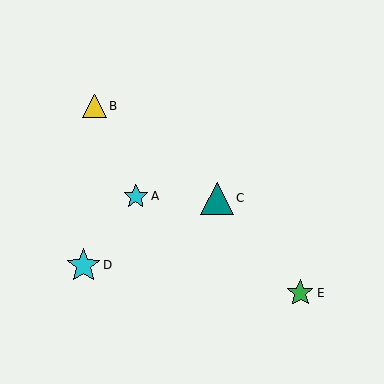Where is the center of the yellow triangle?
The center of the yellow triangle is at (94, 106).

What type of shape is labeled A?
Shape A is a cyan star.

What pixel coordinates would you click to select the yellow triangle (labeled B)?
Click at (94, 106) to select the yellow triangle B.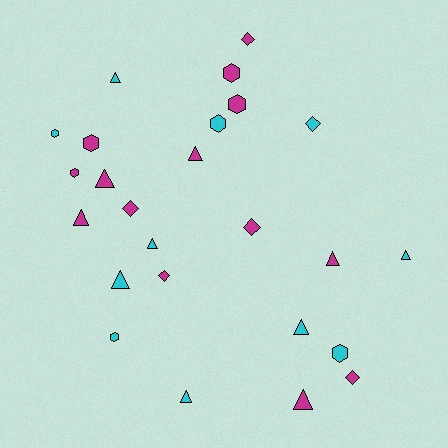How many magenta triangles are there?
There are 5 magenta triangles.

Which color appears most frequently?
Magenta, with 14 objects.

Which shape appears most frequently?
Triangle, with 11 objects.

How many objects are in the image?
There are 25 objects.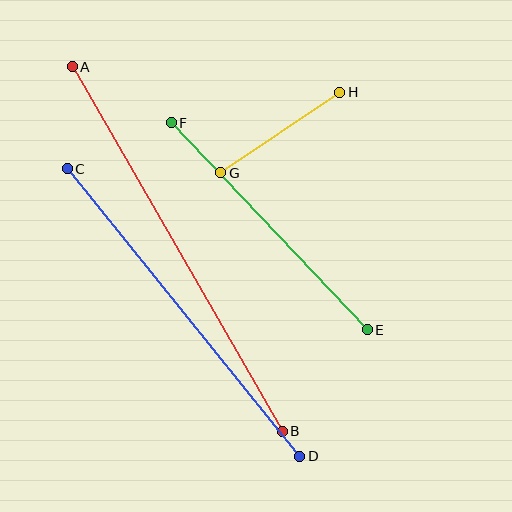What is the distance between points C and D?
The distance is approximately 370 pixels.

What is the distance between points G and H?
The distance is approximately 144 pixels.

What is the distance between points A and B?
The distance is approximately 421 pixels.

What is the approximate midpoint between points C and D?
The midpoint is at approximately (183, 313) pixels.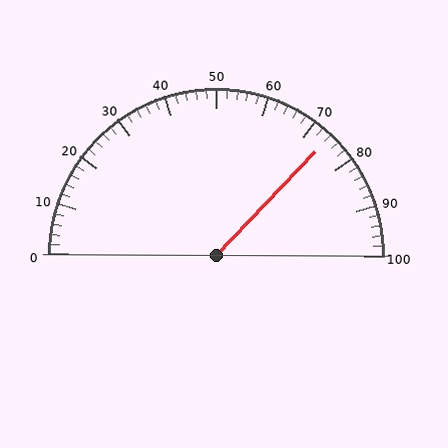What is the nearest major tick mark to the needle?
The nearest major tick mark is 70.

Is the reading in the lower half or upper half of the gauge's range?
The reading is in the upper half of the range (0 to 100).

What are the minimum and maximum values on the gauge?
The gauge ranges from 0 to 100.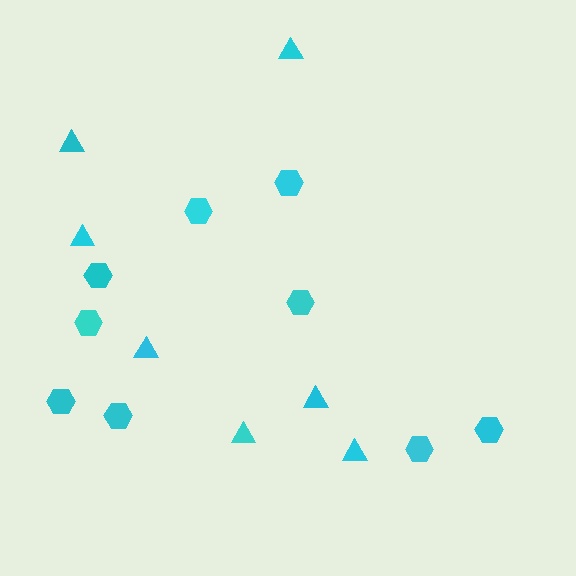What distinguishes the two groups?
There are 2 groups: one group of triangles (7) and one group of hexagons (9).